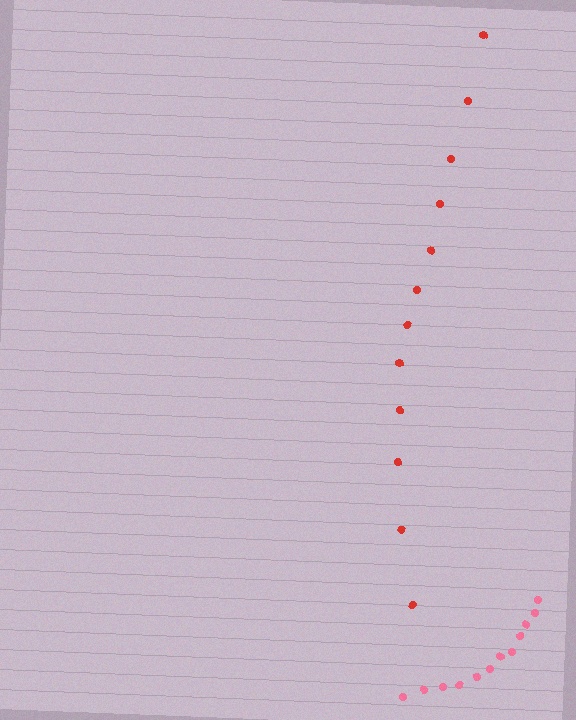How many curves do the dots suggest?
There are 2 distinct paths.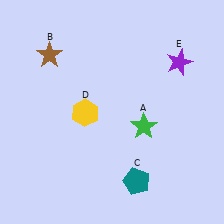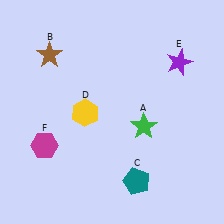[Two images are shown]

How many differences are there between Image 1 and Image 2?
There is 1 difference between the two images.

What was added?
A magenta hexagon (F) was added in Image 2.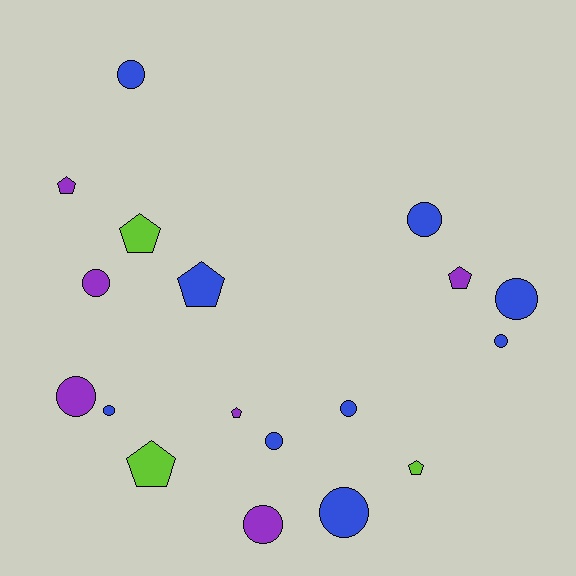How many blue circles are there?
There are 8 blue circles.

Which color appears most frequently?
Blue, with 9 objects.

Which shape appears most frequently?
Circle, with 11 objects.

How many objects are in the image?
There are 18 objects.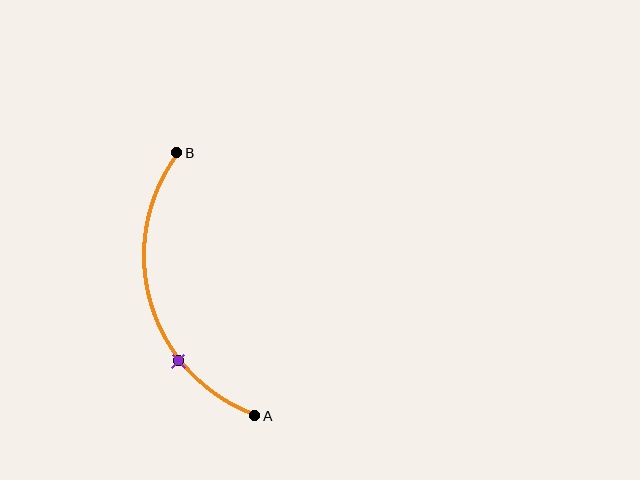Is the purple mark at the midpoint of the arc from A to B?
No. The purple mark lies on the arc but is closer to endpoint A. The arc midpoint would be at the point on the curve equidistant along the arc from both A and B.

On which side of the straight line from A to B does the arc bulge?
The arc bulges to the left of the straight line connecting A and B.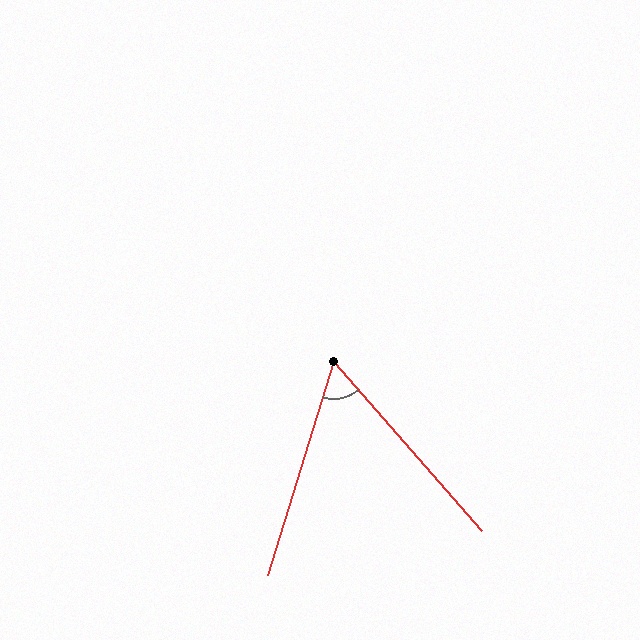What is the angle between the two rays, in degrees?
Approximately 58 degrees.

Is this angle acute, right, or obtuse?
It is acute.